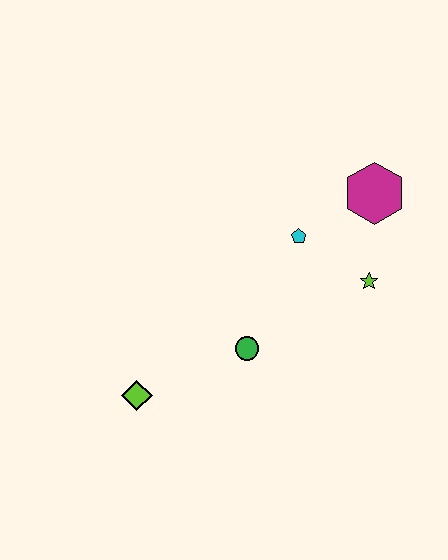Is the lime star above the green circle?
Yes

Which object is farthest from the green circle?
The magenta hexagon is farthest from the green circle.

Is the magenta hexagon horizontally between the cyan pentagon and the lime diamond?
No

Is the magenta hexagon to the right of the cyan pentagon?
Yes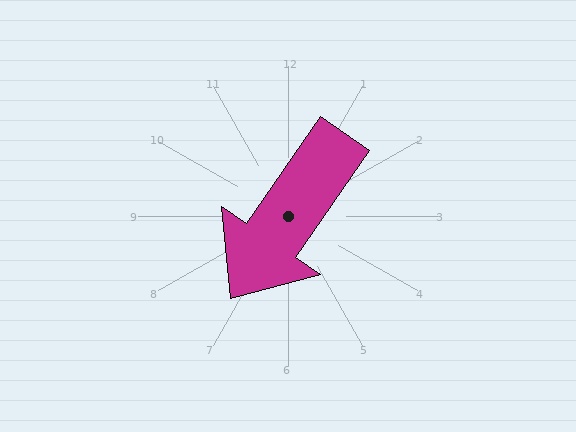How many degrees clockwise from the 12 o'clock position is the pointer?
Approximately 215 degrees.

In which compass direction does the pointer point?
Southwest.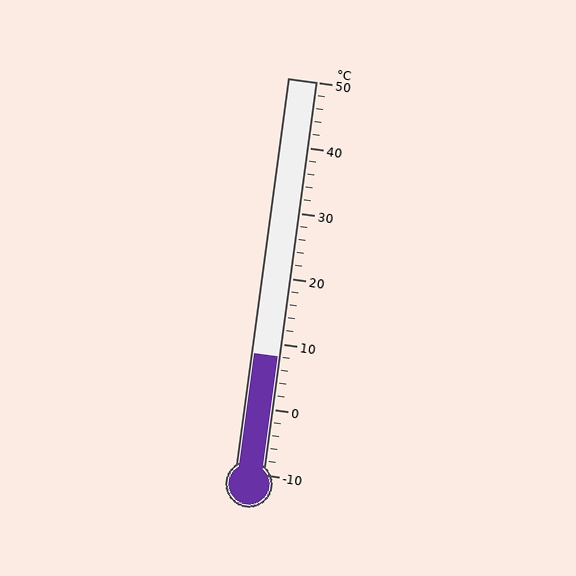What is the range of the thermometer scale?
The thermometer scale ranges from -10°C to 50°C.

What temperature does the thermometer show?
The thermometer shows approximately 8°C.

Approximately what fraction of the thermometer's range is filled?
The thermometer is filled to approximately 30% of its range.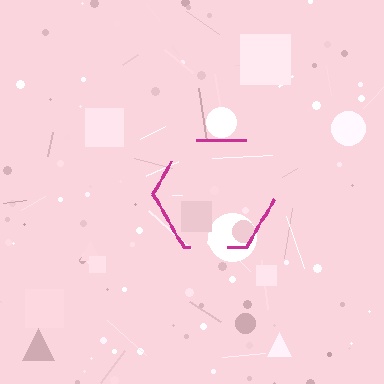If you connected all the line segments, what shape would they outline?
They would outline a hexagon.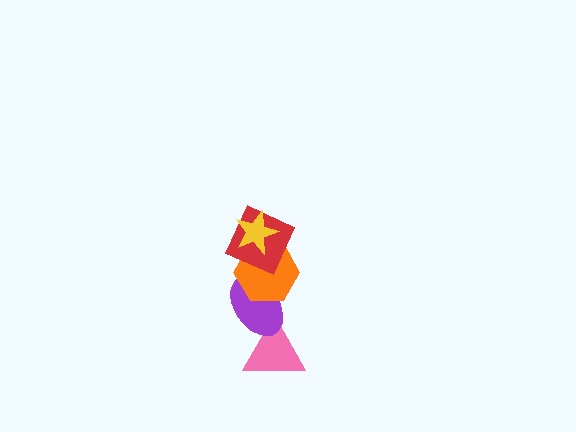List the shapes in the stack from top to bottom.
From top to bottom: the yellow star, the red square, the orange hexagon, the purple ellipse, the pink triangle.